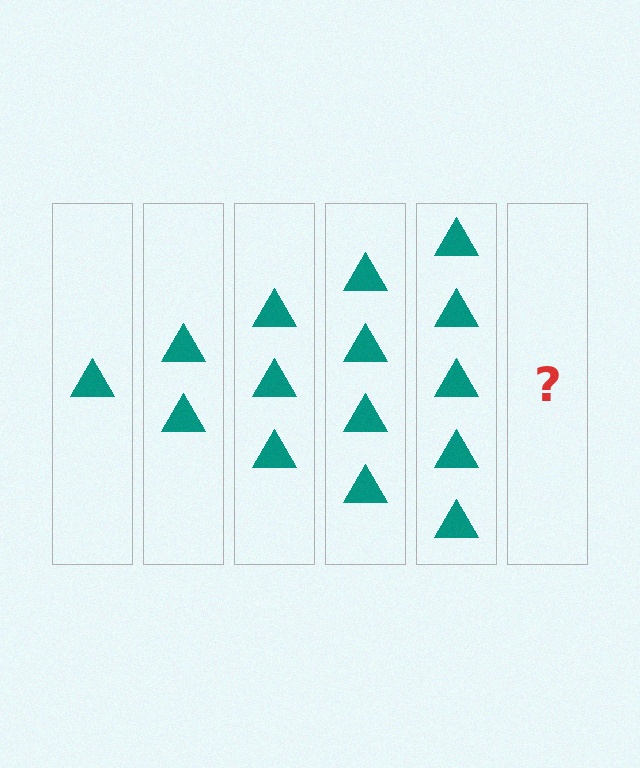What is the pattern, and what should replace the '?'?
The pattern is that each step adds one more triangle. The '?' should be 6 triangles.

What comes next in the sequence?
The next element should be 6 triangles.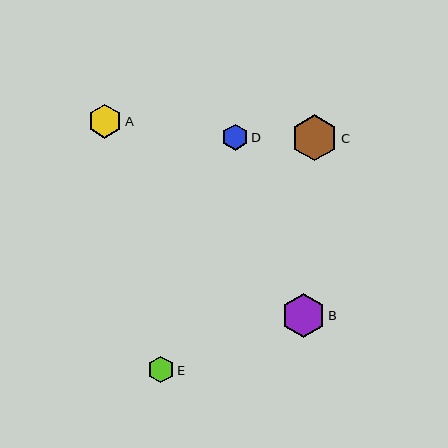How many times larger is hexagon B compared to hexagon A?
Hexagon B is approximately 1.3 times the size of hexagon A.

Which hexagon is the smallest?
Hexagon D is the smallest with a size of approximately 26 pixels.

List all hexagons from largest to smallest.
From largest to smallest: C, B, A, E, D.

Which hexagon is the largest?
Hexagon C is the largest with a size of approximately 46 pixels.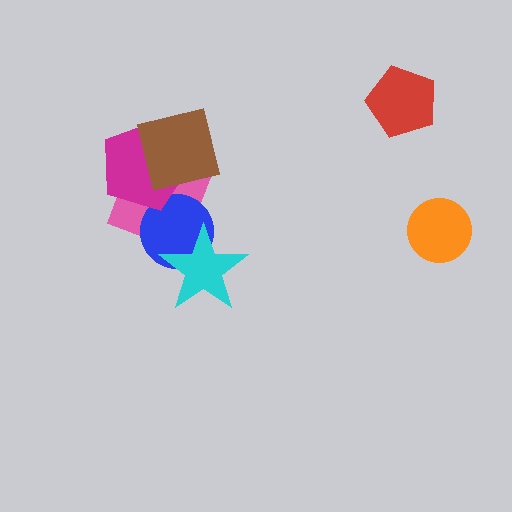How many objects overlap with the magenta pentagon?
3 objects overlap with the magenta pentagon.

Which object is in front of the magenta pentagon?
The brown square is in front of the magenta pentagon.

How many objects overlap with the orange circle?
0 objects overlap with the orange circle.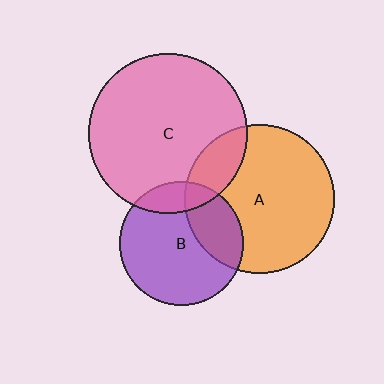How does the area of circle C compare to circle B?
Approximately 1.6 times.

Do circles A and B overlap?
Yes.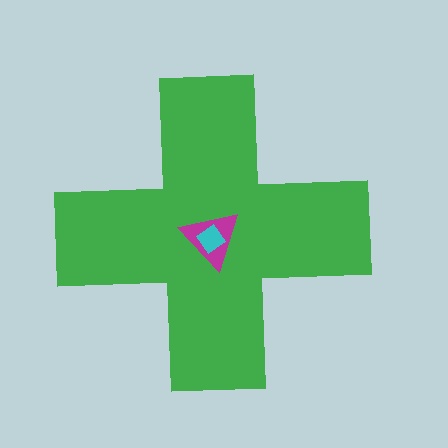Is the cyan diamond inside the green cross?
Yes.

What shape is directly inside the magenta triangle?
The cyan diamond.